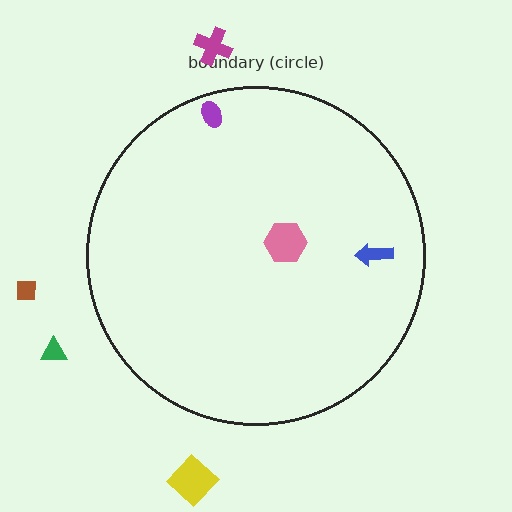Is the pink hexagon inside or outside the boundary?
Inside.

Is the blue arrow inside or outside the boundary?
Inside.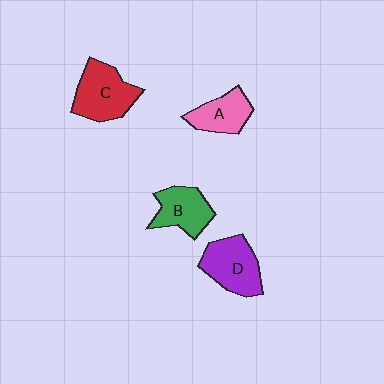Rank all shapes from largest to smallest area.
From largest to smallest: C (red), D (purple), B (green), A (pink).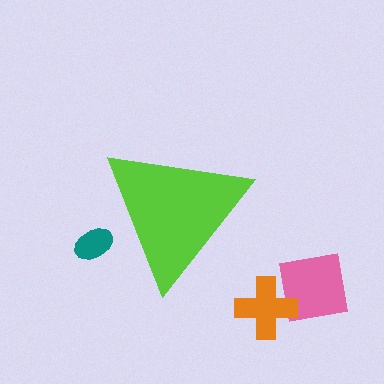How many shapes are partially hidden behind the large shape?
1 shape is partially hidden.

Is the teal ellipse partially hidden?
Yes, the teal ellipse is partially hidden behind the lime triangle.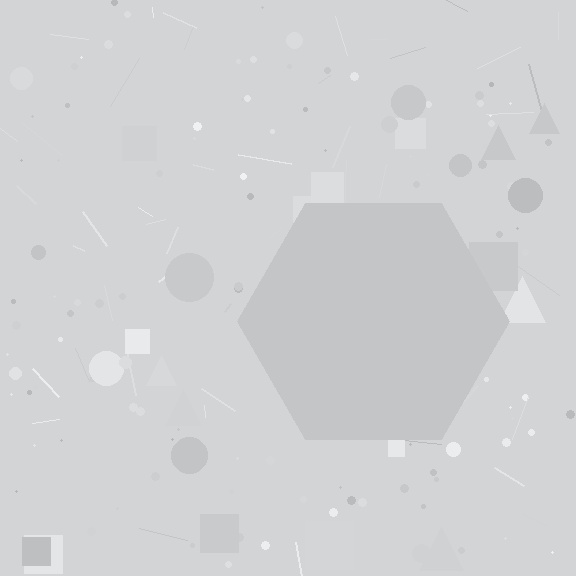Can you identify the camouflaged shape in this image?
The camouflaged shape is a hexagon.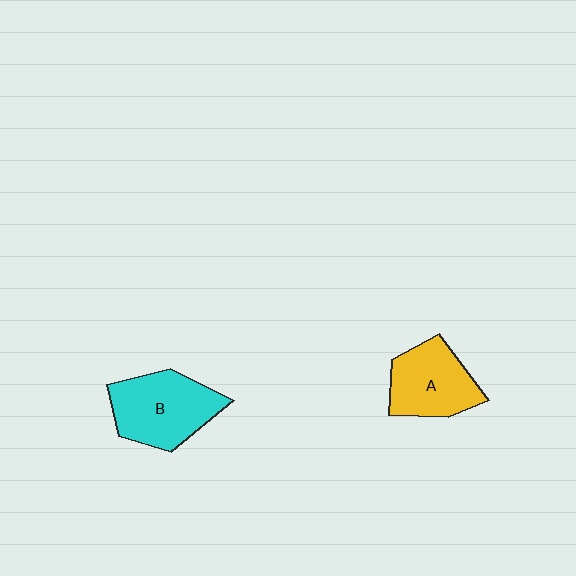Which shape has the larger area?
Shape B (cyan).